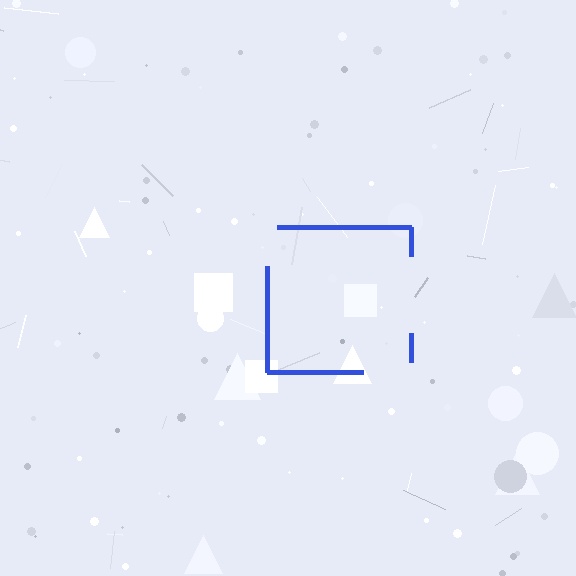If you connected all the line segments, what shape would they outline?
They would outline a square.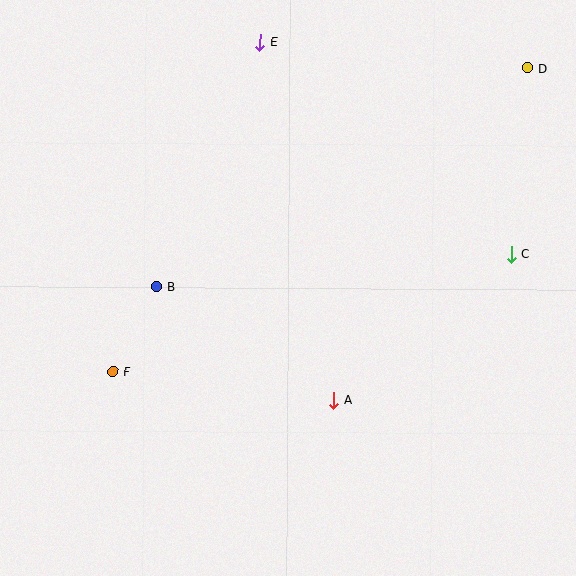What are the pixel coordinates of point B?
Point B is at (157, 287).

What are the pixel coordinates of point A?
Point A is at (334, 400).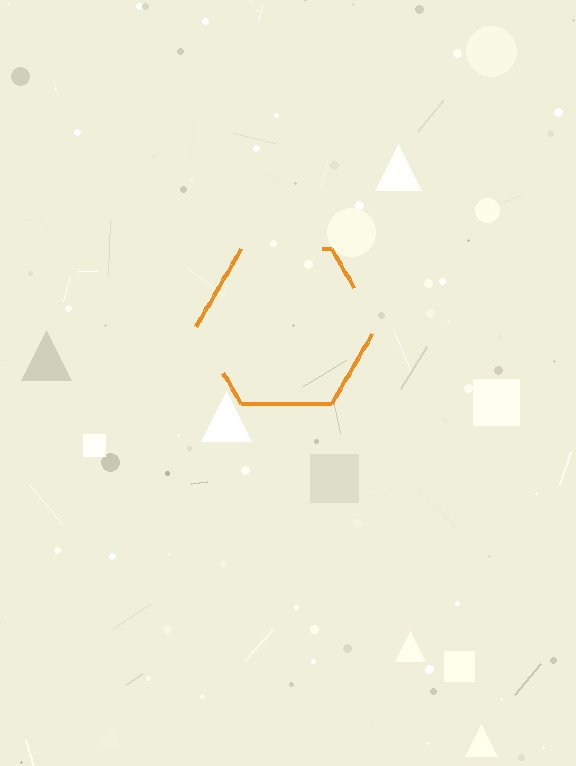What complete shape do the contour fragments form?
The contour fragments form a hexagon.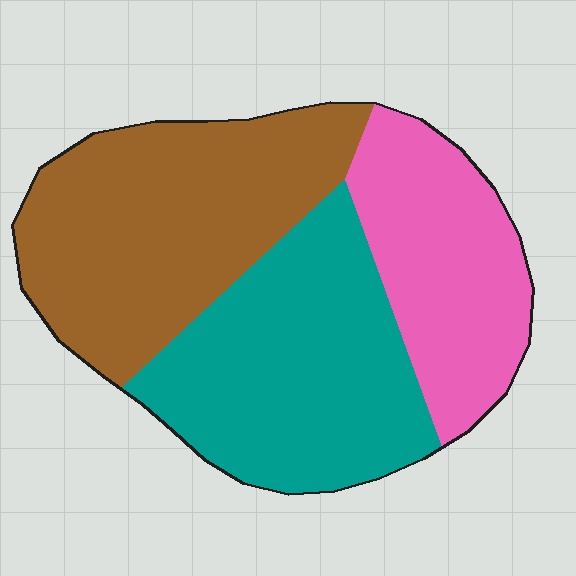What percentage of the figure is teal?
Teal covers roughly 35% of the figure.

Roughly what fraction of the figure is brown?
Brown covers 38% of the figure.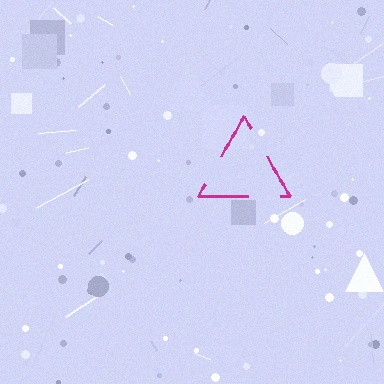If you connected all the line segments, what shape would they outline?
They would outline a triangle.